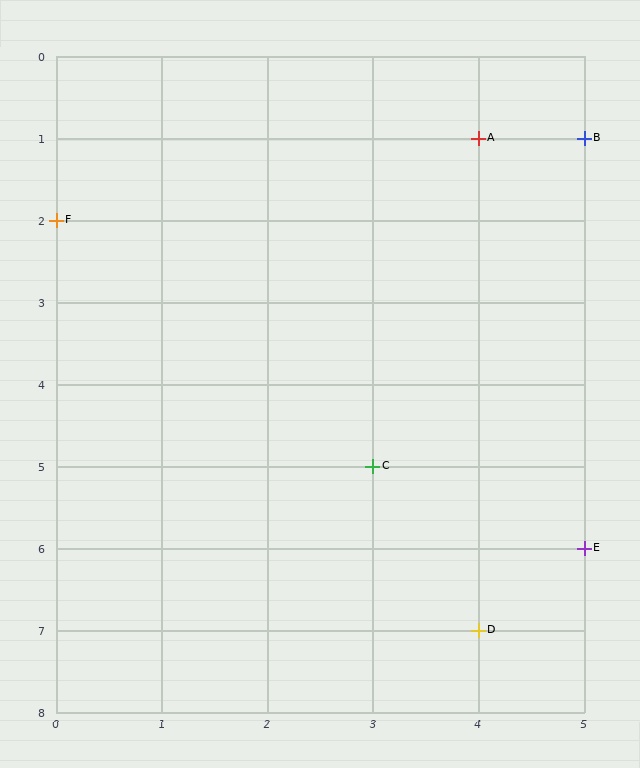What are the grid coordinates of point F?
Point F is at grid coordinates (0, 2).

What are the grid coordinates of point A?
Point A is at grid coordinates (4, 1).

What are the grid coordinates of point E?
Point E is at grid coordinates (5, 6).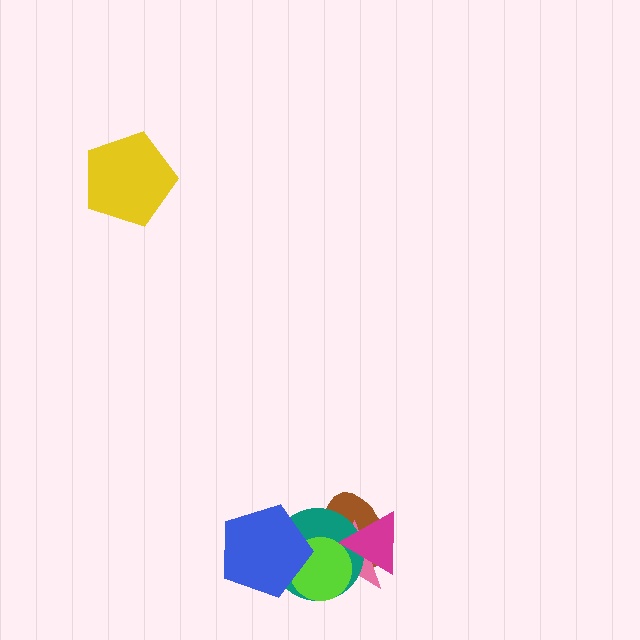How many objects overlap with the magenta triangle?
4 objects overlap with the magenta triangle.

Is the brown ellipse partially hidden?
Yes, it is partially covered by another shape.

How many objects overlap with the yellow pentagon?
0 objects overlap with the yellow pentagon.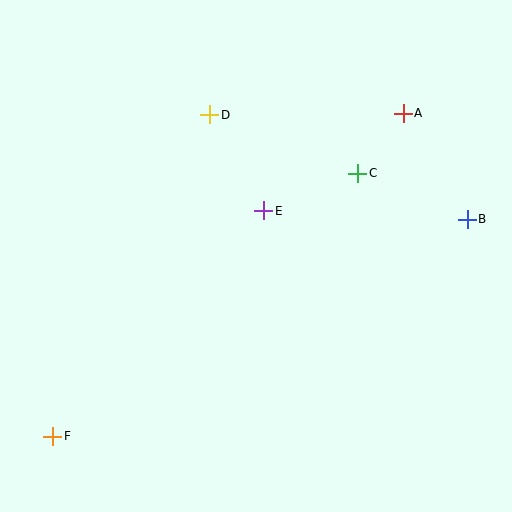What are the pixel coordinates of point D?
Point D is at (210, 115).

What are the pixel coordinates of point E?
Point E is at (264, 211).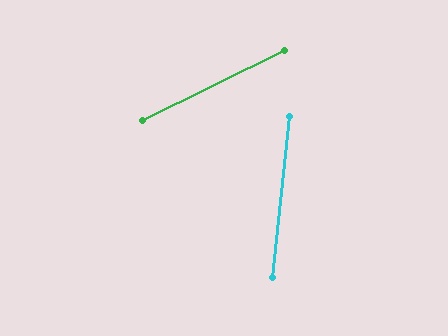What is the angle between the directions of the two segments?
Approximately 58 degrees.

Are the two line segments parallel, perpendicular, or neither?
Neither parallel nor perpendicular — they differ by about 58°.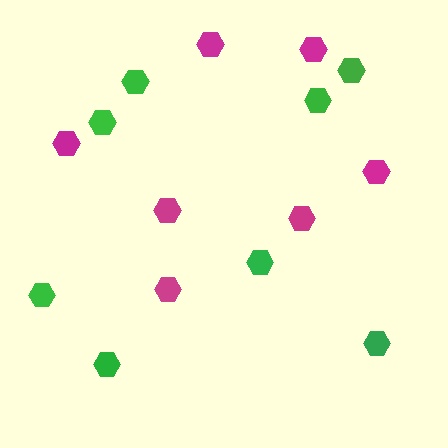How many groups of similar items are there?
There are 2 groups: one group of green hexagons (8) and one group of magenta hexagons (7).